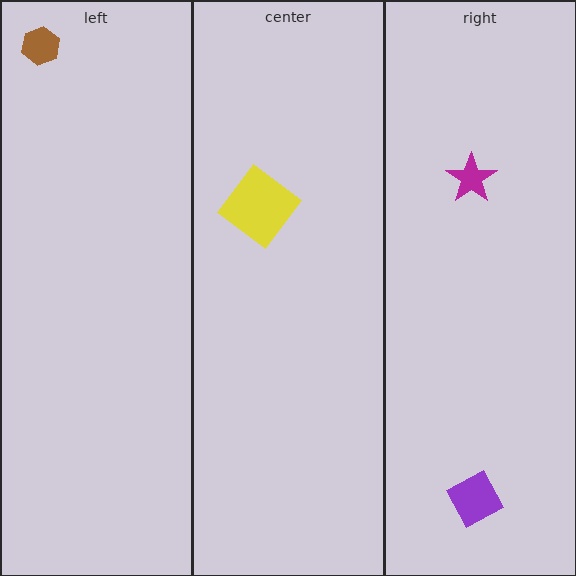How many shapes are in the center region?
1.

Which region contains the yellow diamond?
The center region.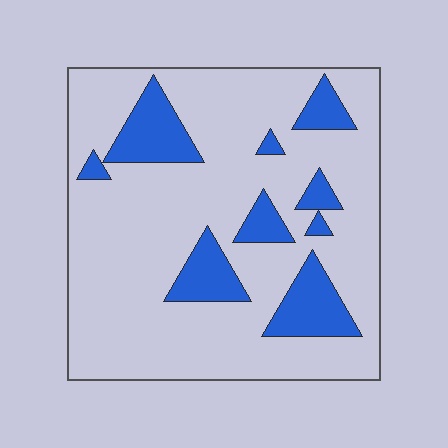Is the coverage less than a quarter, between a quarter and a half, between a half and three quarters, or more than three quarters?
Less than a quarter.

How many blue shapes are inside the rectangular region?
9.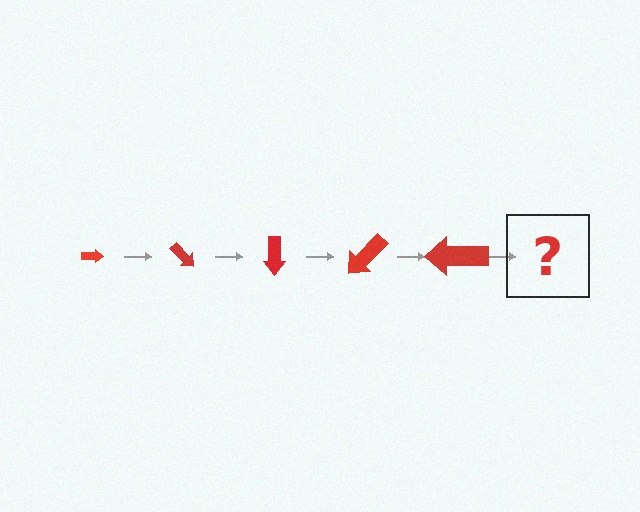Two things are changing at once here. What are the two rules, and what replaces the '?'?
The two rules are that the arrow grows larger each step and it rotates 45 degrees each step. The '?' should be an arrow, larger than the previous one and rotated 225 degrees from the start.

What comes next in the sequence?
The next element should be an arrow, larger than the previous one and rotated 225 degrees from the start.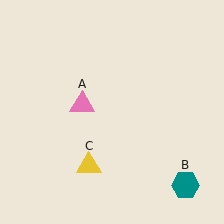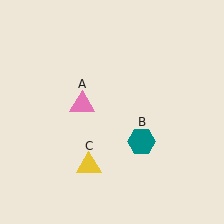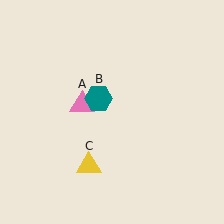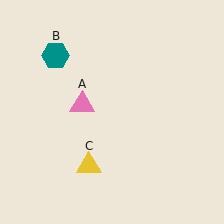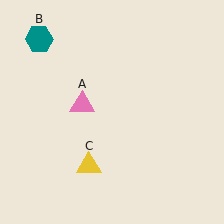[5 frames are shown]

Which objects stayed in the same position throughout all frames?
Pink triangle (object A) and yellow triangle (object C) remained stationary.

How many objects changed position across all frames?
1 object changed position: teal hexagon (object B).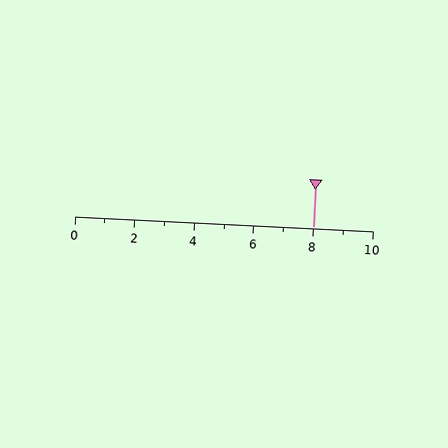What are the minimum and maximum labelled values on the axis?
The axis runs from 0 to 10.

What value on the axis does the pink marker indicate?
The marker indicates approximately 8.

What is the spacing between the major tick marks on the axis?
The major ticks are spaced 2 apart.